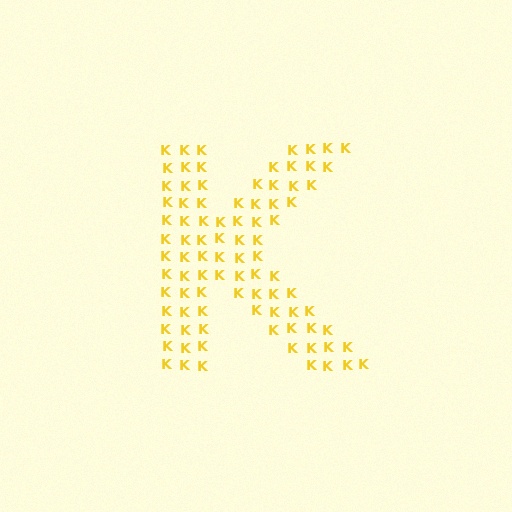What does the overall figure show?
The overall figure shows the letter K.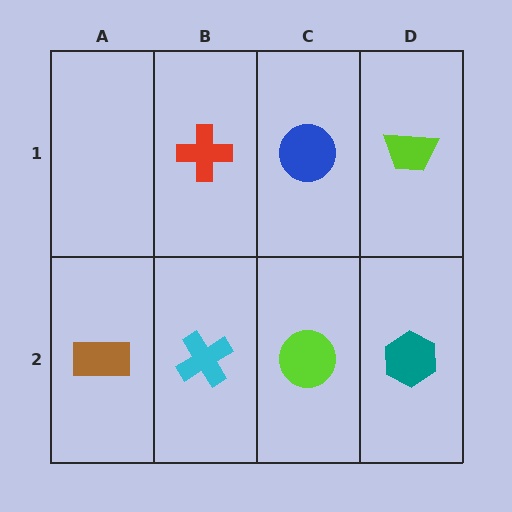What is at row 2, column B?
A cyan cross.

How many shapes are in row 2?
4 shapes.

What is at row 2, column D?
A teal hexagon.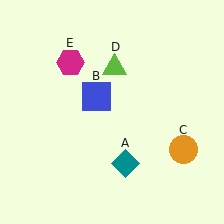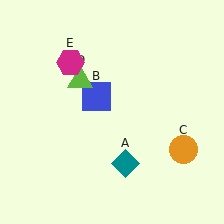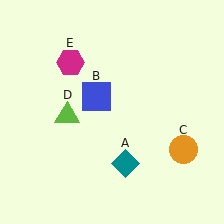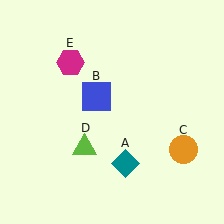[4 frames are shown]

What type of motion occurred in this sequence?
The lime triangle (object D) rotated counterclockwise around the center of the scene.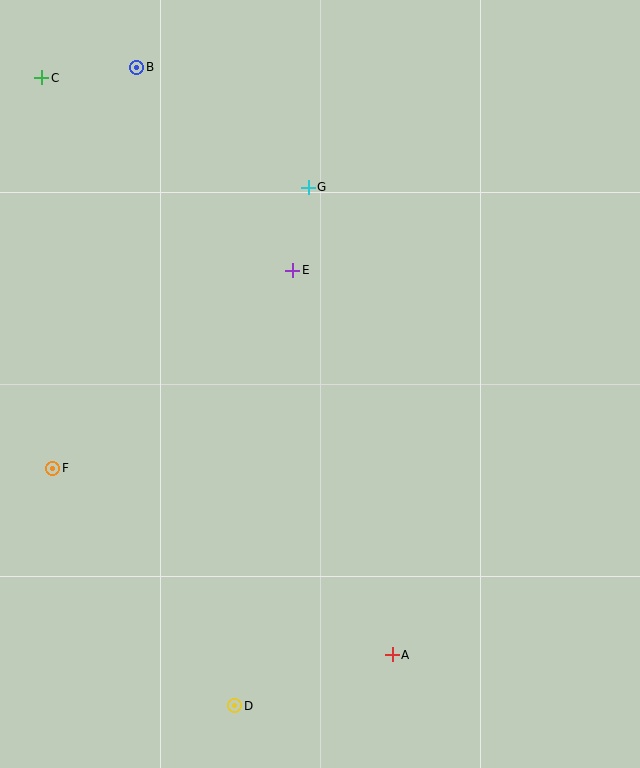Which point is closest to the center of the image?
Point E at (293, 270) is closest to the center.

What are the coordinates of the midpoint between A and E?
The midpoint between A and E is at (343, 463).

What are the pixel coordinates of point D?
Point D is at (235, 706).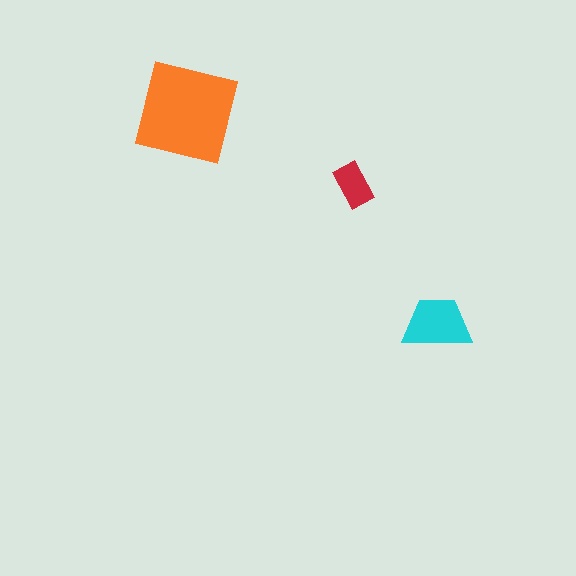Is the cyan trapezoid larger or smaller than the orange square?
Smaller.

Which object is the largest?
The orange square.